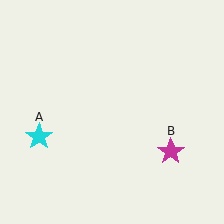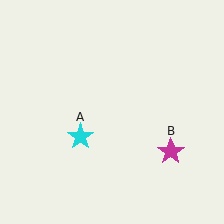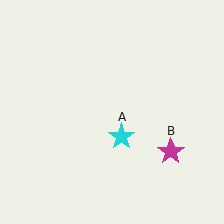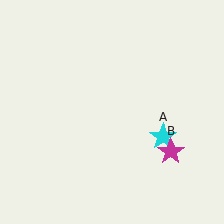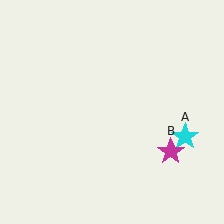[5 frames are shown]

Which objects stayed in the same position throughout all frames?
Magenta star (object B) remained stationary.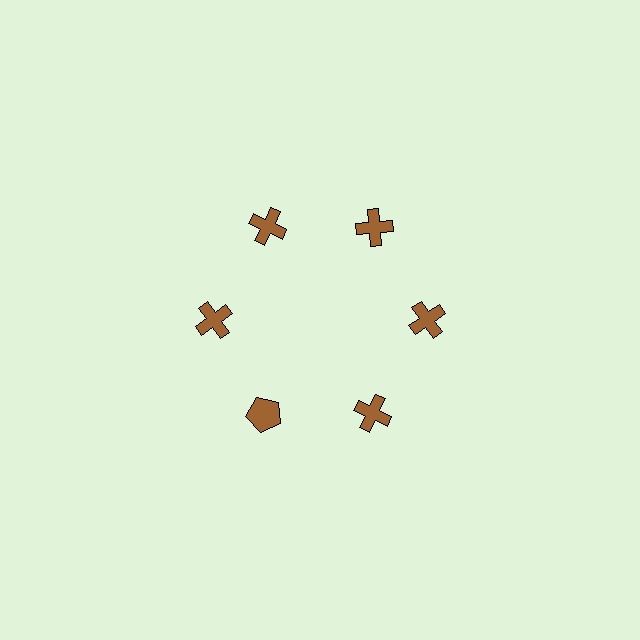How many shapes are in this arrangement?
There are 6 shapes arranged in a ring pattern.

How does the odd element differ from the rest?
It has a different shape: pentagon instead of cross.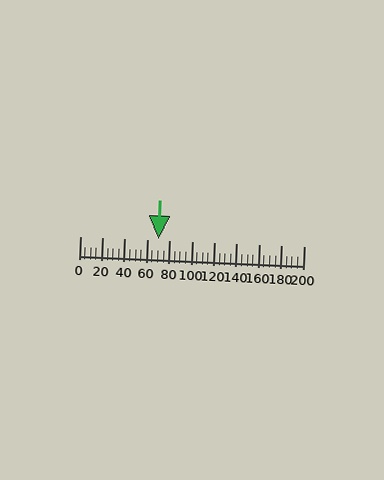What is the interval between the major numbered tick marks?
The major tick marks are spaced 20 units apart.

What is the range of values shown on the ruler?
The ruler shows values from 0 to 200.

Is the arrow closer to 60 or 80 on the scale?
The arrow is closer to 80.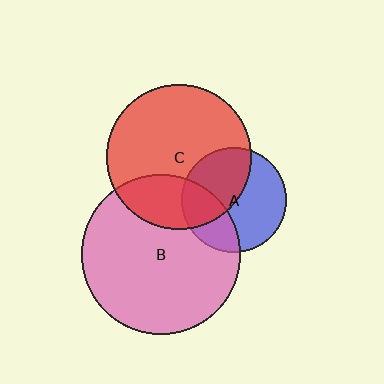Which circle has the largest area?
Circle B (pink).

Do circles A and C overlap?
Yes.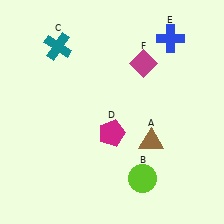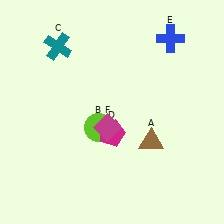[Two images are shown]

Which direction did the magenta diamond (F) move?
The magenta diamond (F) moved down.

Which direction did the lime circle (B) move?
The lime circle (B) moved up.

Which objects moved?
The objects that moved are: the lime circle (B), the magenta diamond (F).